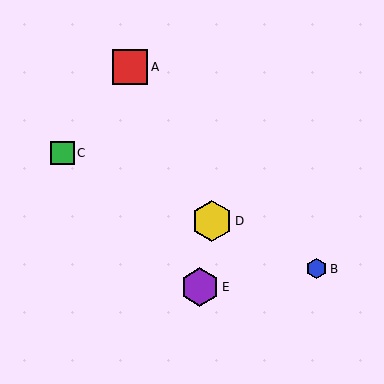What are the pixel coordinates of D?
Object D is at (212, 221).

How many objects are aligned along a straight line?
3 objects (B, C, D) are aligned along a straight line.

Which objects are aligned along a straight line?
Objects B, C, D are aligned along a straight line.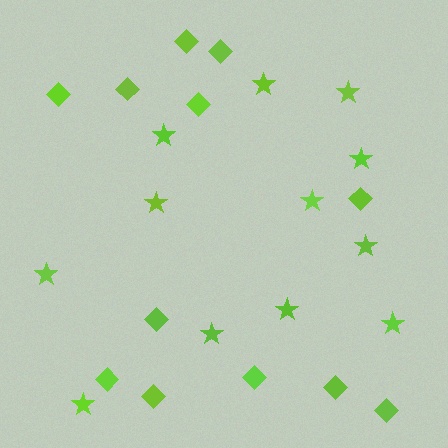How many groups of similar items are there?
There are 2 groups: one group of stars (12) and one group of diamonds (12).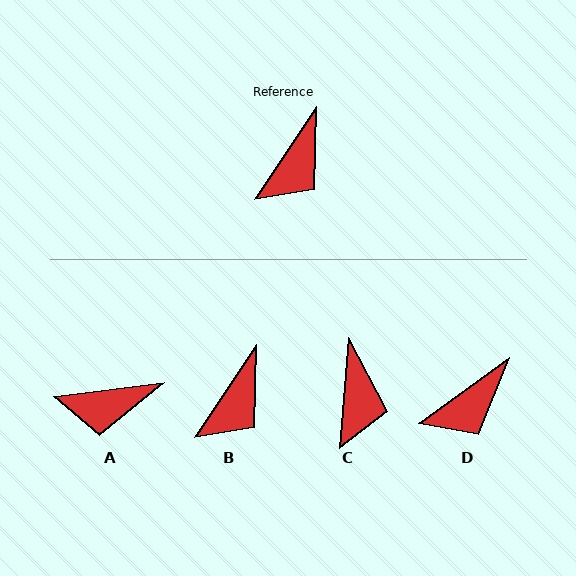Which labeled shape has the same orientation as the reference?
B.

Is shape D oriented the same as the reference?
No, it is off by about 20 degrees.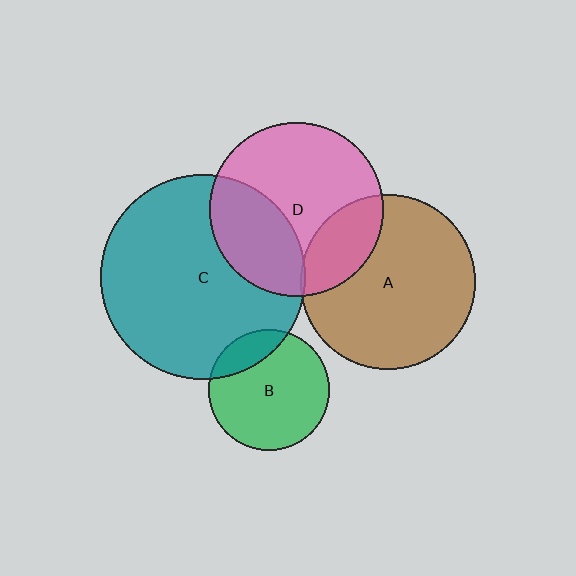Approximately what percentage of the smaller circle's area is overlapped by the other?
Approximately 5%.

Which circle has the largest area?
Circle C (teal).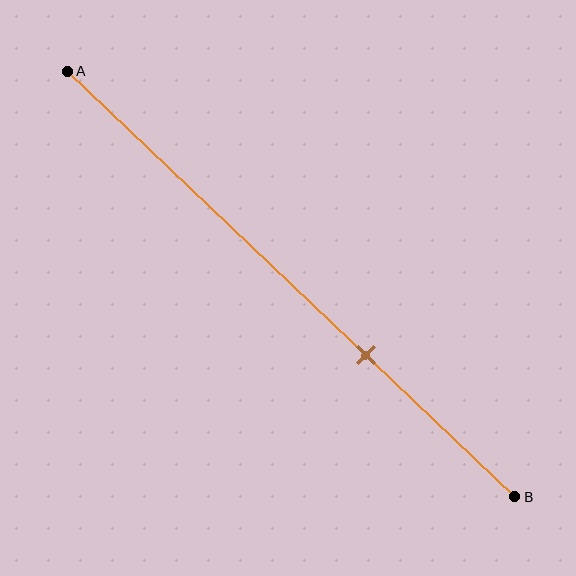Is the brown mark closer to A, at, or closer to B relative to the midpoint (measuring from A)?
The brown mark is closer to point B than the midpoint of segment AB.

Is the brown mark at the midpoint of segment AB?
No, the mark is at about 65% from A, not at the 50% midpoint.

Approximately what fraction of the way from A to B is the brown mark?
The brown mark is approximately 65% of the way from A to B.